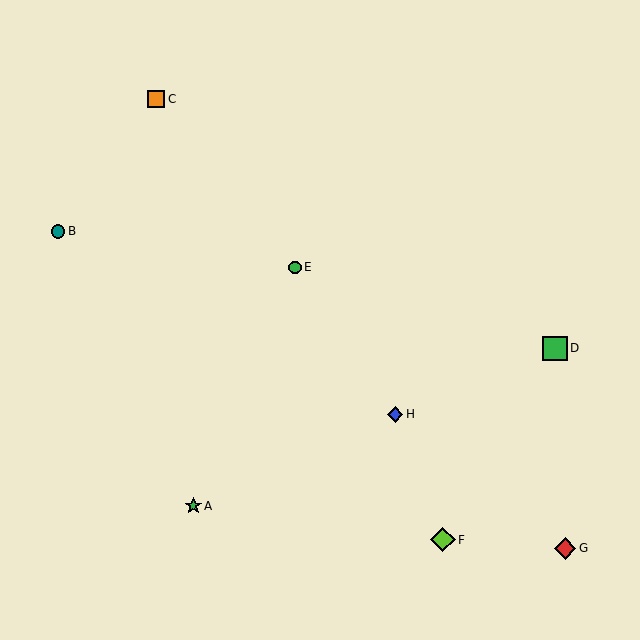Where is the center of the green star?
The center of the green star is at (193, 506).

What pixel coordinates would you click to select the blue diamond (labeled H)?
Click at (395, 414) to select the blue diamond H.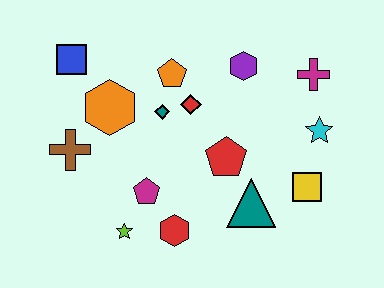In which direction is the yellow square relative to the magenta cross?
The yellow square is below the magenta cross.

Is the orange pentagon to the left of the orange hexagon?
No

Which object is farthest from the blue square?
The yellow square is farthest from the blue square.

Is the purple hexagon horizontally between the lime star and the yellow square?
Yes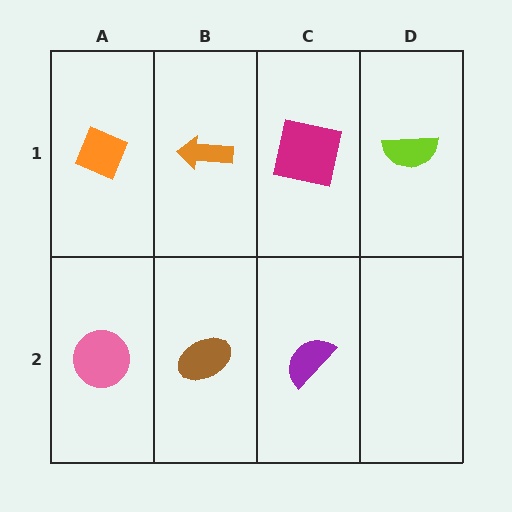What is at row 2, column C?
A purple semicircle.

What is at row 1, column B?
An orange arrow.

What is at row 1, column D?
A lime semicircle.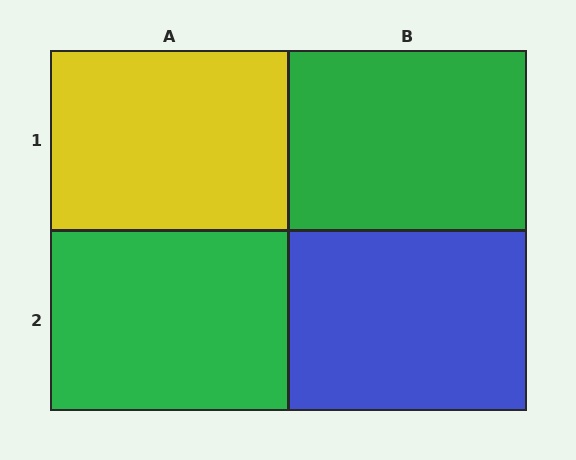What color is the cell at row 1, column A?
Yellow.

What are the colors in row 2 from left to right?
Green, blue.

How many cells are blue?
1 cell is blue.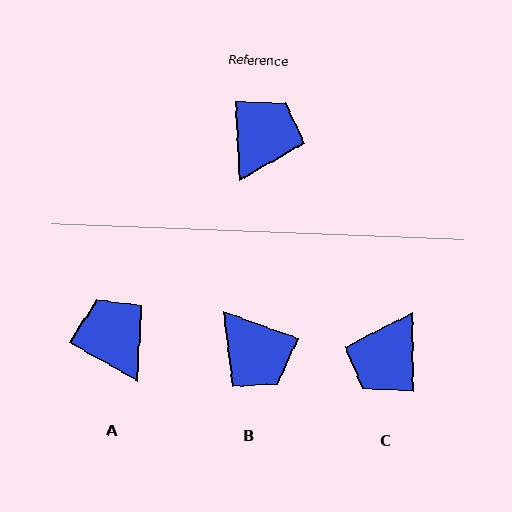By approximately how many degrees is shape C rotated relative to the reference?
Approximately 177 degrees counter-clockwise.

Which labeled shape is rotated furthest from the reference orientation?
C, about 177 degrees away.